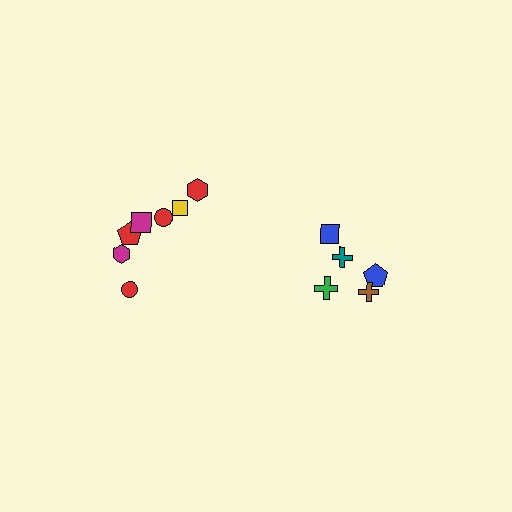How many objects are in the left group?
There are 7 objects.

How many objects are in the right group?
There are 5 objects.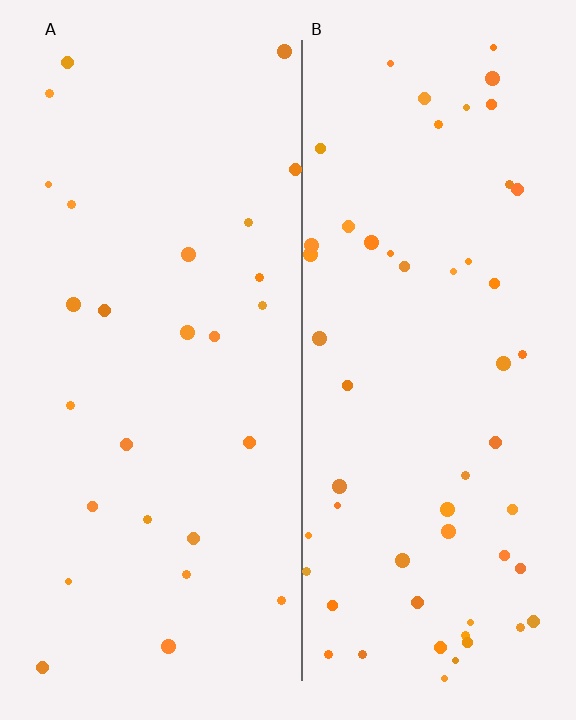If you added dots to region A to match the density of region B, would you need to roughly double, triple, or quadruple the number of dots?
Approximately double.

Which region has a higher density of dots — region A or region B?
B (the right).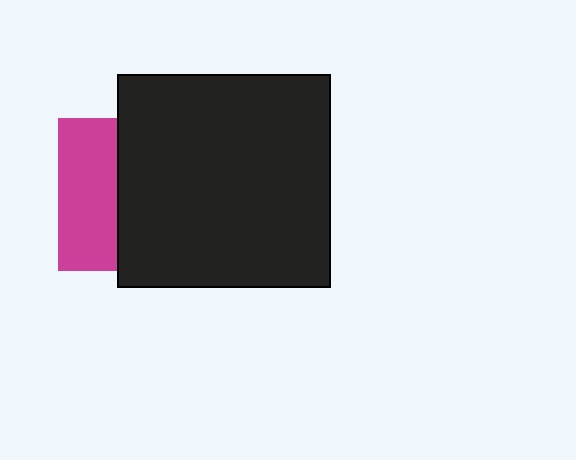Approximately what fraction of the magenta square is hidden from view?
Roughly 61% of the magenta square is hidden behind the black square.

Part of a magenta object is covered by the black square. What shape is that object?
It is a square.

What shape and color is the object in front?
The object in front is a black square.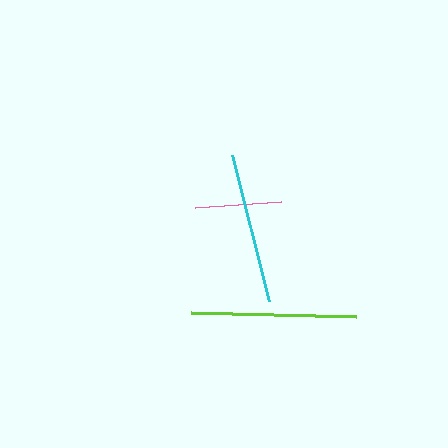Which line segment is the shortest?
The pink line is the shortest at approximately 86 pixels.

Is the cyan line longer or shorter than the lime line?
The lime line is longer than the cyan line.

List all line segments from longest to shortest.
From longest to shortest: lime, cyan, pink.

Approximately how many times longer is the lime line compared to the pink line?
The lime line is approximately 1.9 times the length of the pink line.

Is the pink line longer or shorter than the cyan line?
The cyan line is longer than the pink line.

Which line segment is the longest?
The lime line is the longest at approximately 165 pixels.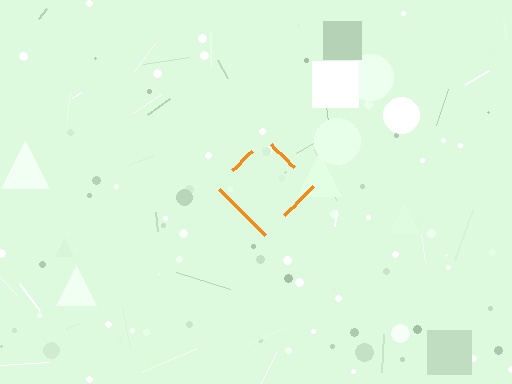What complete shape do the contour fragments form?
The contour fragments form a diamond.